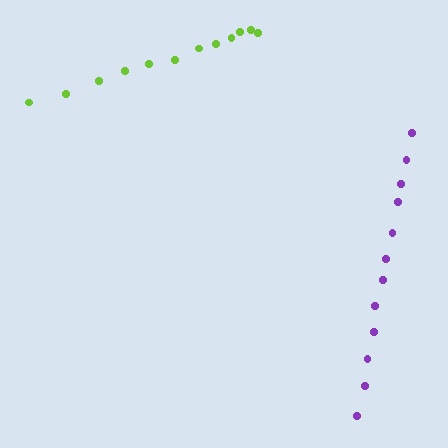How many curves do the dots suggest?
There are 2 distinct paths.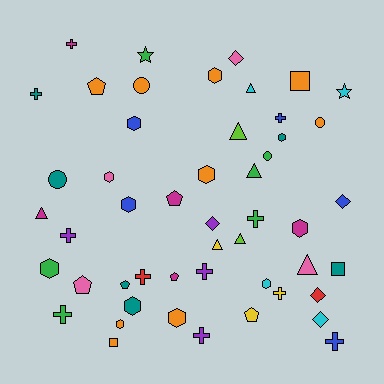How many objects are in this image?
There are 50 objects.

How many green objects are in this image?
There are 6 green objects.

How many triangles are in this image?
There are 7 triangles.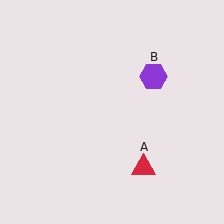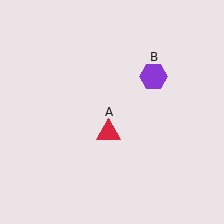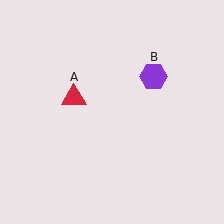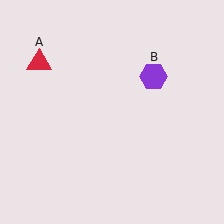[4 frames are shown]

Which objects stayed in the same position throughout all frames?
Purple hexagon (object B) remained stationary.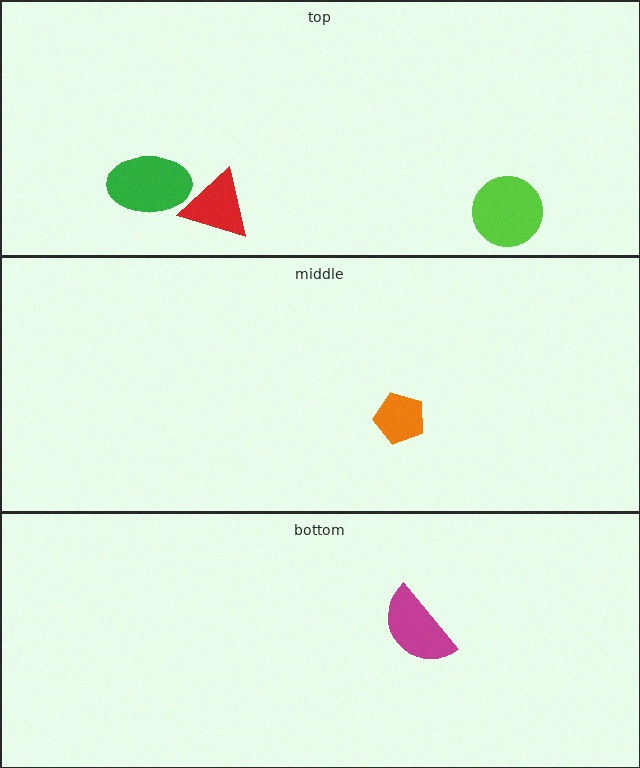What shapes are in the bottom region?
The magenta semicircle.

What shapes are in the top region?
The red triangle, the lime circle, the green ellipse.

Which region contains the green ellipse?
The top region.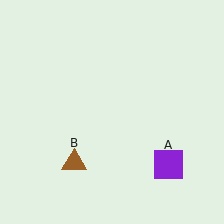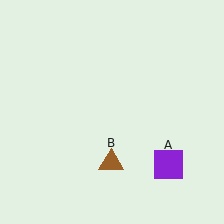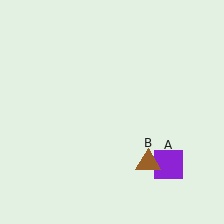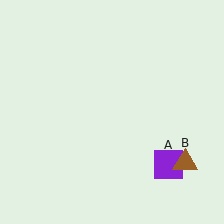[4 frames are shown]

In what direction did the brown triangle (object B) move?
The brown triangle (object B) moved right.